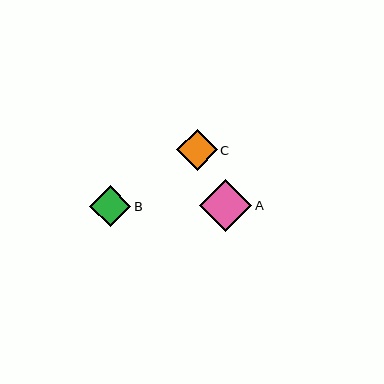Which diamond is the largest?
Diamond A is the largest with a size of approximately 52 pixels.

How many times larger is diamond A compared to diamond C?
Diamond A is approximately 1.3 times the size of diamond C.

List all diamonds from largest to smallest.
From largest to smallest: A, B, C.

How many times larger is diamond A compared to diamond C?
Diamond A is approximately 1.3 times the size of diamond C.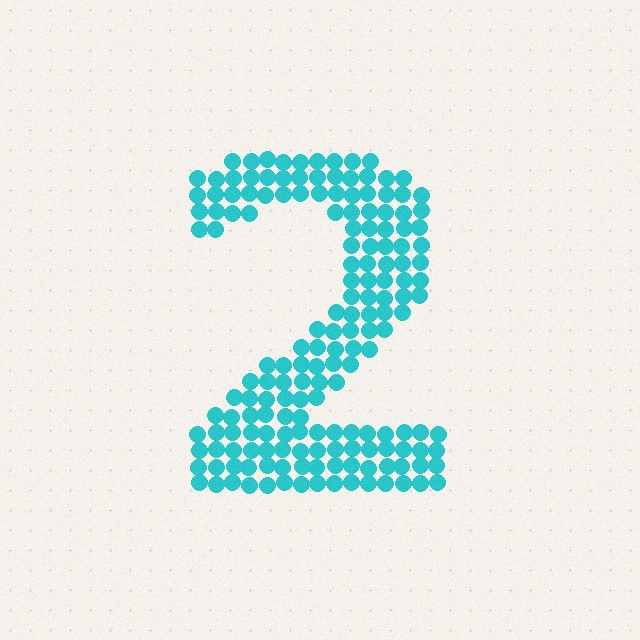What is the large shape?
The large shape is the digit 2.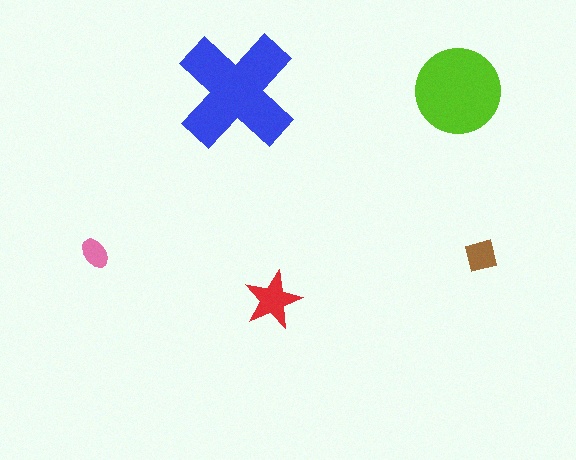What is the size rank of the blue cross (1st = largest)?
1st.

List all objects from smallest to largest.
The pink ellipse, the brown square, the red star, the lime circle, the blue cross.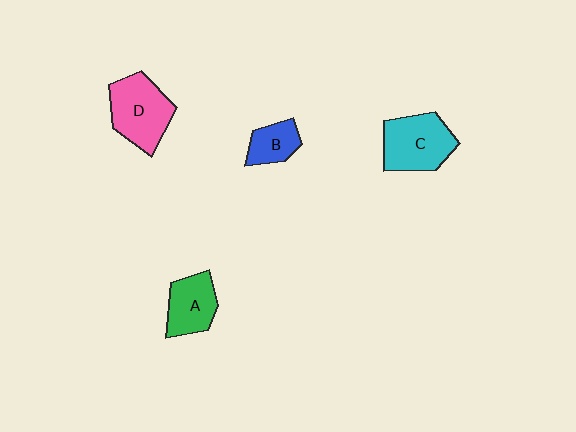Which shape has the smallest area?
Shape B (blue).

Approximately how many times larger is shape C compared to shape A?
Approximately 1.3 times.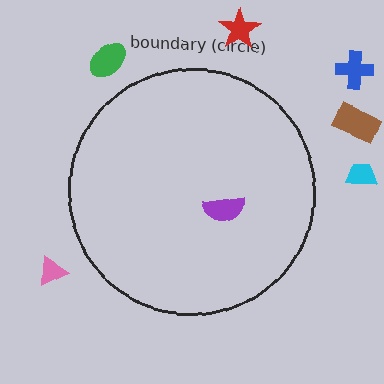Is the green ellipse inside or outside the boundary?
Outside.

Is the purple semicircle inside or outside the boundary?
Inside.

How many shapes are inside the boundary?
1 inside, 6 outside.